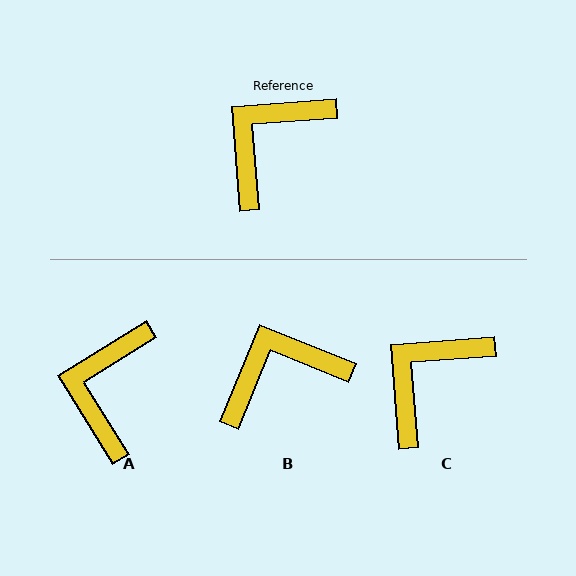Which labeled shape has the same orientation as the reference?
C.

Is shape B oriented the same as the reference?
No, it is off by about 27 degrees.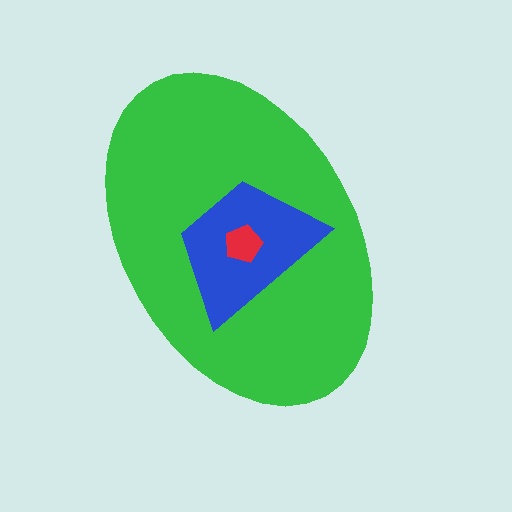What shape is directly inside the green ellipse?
The blue trapezoid.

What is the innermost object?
The red pentagon.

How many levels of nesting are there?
3.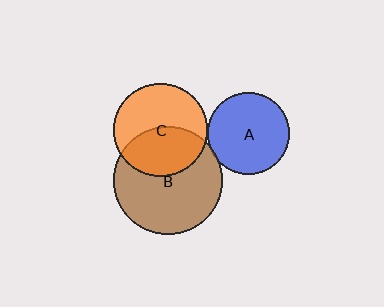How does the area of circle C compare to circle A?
Approximately 1.3 times.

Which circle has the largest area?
Circle B (brown).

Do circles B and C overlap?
Yes.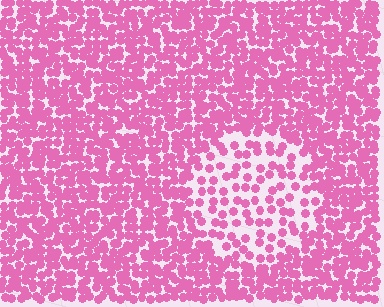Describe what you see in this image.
The image contains small pink elements arranged at two different densities. A circle-shaped region is visible where the elements are less densely packed than the surrounding area.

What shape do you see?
I see a circle.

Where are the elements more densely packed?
The elements are more densely packed outside the circle boundary.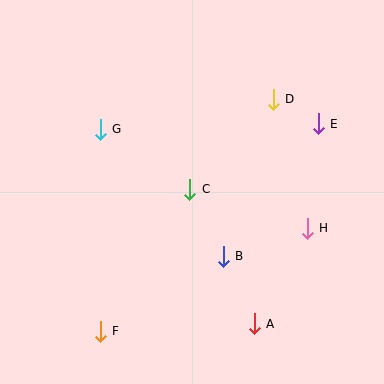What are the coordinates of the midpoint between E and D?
The midpoint between E and D is at (296, 111).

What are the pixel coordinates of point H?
Point H is at (307, 228).